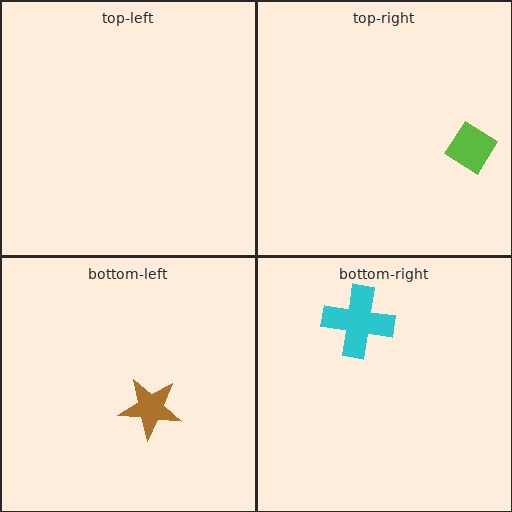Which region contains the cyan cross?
The bottom-right region.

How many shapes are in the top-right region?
1.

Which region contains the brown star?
The bottom-left region.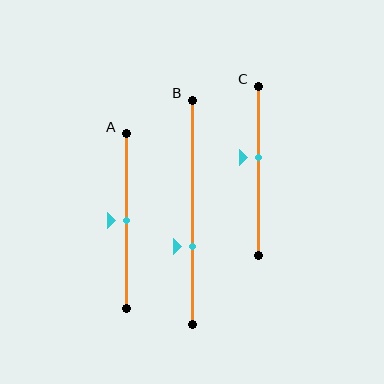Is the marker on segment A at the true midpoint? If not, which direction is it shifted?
Yes, the marker on segment A is at the true midpoint.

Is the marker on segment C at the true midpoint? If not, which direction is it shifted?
No, the marker on segment C is shifted upward by about 8% of the segment length.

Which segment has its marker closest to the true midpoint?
Segment A has its marker closest to the true midpoint.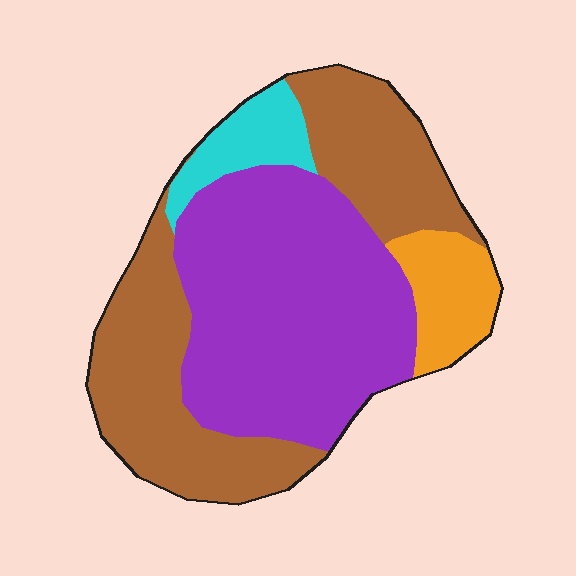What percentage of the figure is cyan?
Cyan covers around 5% of the figure.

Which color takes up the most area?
Purple, at roughly 45%.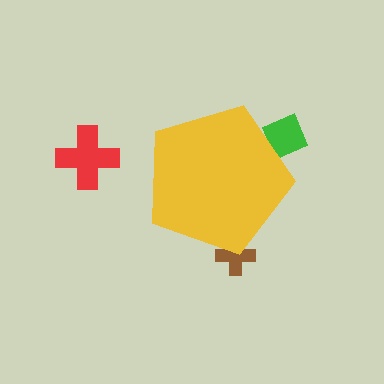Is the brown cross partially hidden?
Yes, the brown cross is partially hidden behind the yellow pentagon.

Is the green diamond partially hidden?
Yes, the green diamond is partially hidden behind the yellow pentagon.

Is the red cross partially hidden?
No, the red cross is fully visible.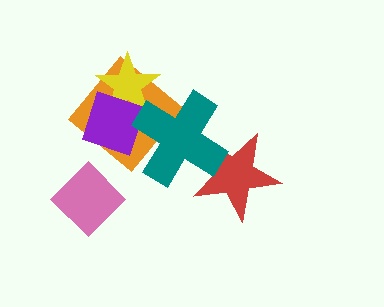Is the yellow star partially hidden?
Yes, it is partially covered by another shape.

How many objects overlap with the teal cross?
3 objects overlap with the teal cross.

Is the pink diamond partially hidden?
No, no other shape covers it.